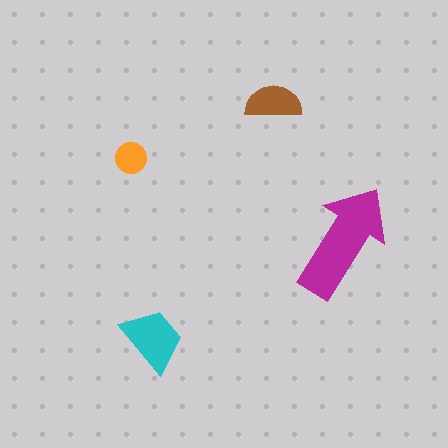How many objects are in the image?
There are 4 objects in the image.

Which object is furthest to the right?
The magenta arrow is rightmost.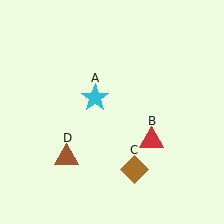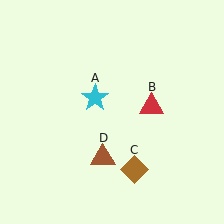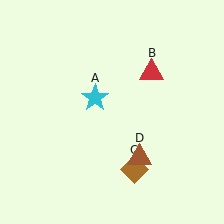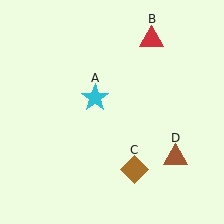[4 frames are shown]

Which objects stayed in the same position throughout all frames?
Cyan star (object A) and brown diamond (object C) remained stationary.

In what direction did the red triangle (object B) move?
The red triangle (object B) moved up.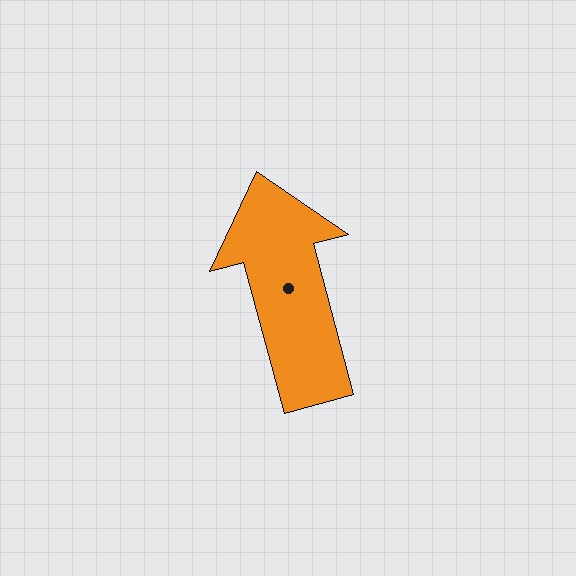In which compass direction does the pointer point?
North.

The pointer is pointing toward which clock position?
Roughly 12 o'clock.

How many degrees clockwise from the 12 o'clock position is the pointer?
Approximately 345 degrees.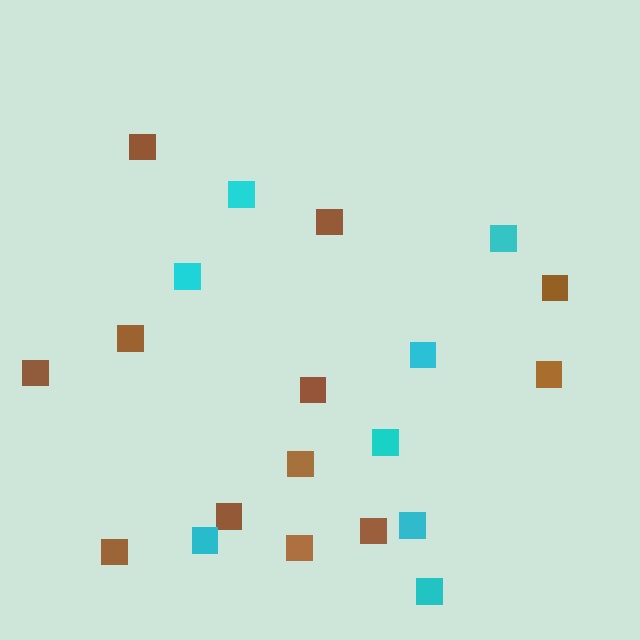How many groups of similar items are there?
There are 2 groups: one group of brown squares (12) and one group of cyan squares (8).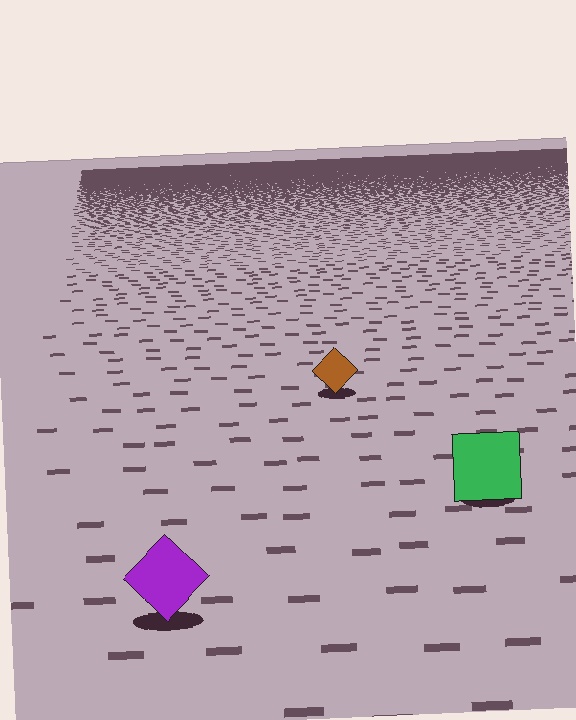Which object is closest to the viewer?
The purple diamond is closest. The texture marks near it are larger and more spread out.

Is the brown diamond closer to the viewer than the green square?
No. The green square is closer — you can tell from the texture gradient: the ground texture is coarser near it.